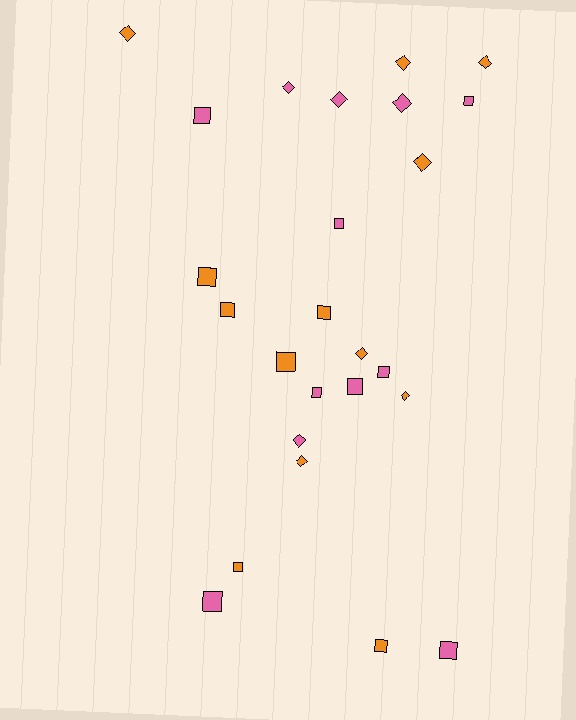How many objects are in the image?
There are 25 objects.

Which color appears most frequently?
Orange, with 13 objects.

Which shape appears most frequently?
Square, with 14 objects.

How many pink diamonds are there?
There are 4 pink diamonds.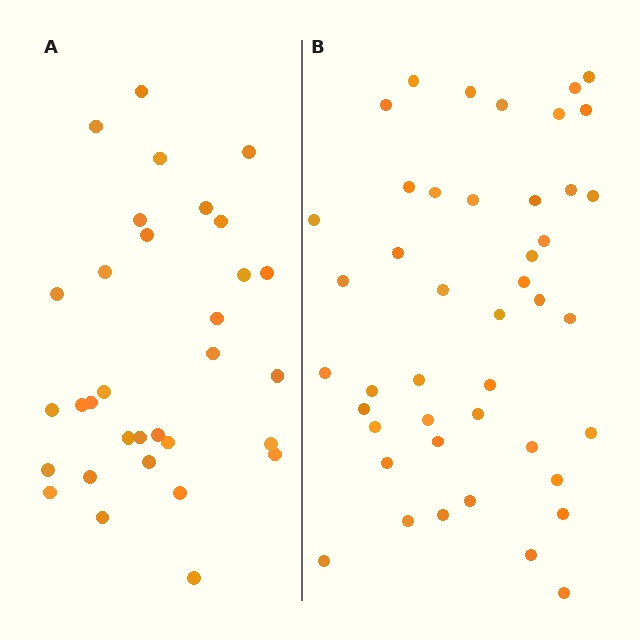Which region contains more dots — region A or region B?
Region B (the right region) has more dots.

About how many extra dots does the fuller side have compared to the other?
Region B has roughly 12 or so more dots than region A.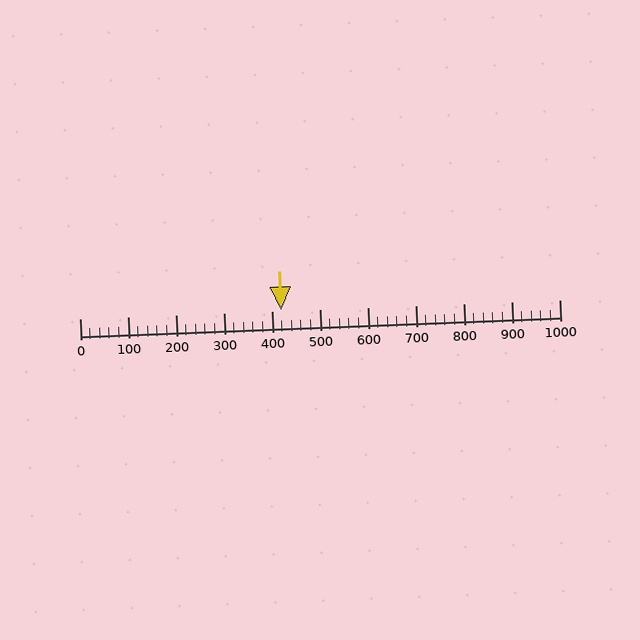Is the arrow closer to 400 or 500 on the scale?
The arrow is closer to 400.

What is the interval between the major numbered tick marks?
The major tick marks are spaced 100 units apart.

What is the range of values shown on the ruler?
The ruler shows values from 0 to 1000.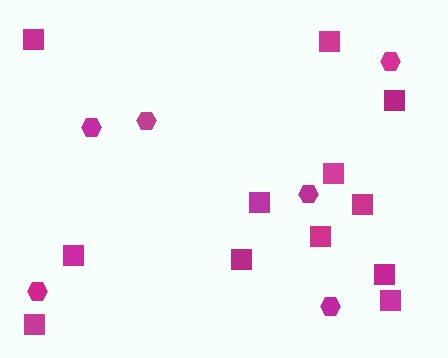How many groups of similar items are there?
There are 2 groups: one group of hexagons (6) and one group of squares (12).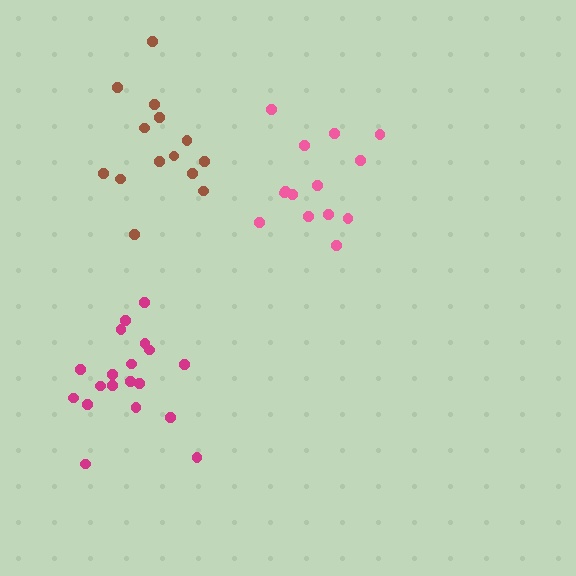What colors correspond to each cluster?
The clusters are colored: pink, brown, magenta.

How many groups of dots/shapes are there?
There are 3 groups.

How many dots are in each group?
Group 1: 14 dots, Group 2: 14 dots, Group 3: 19 dots (47 total).